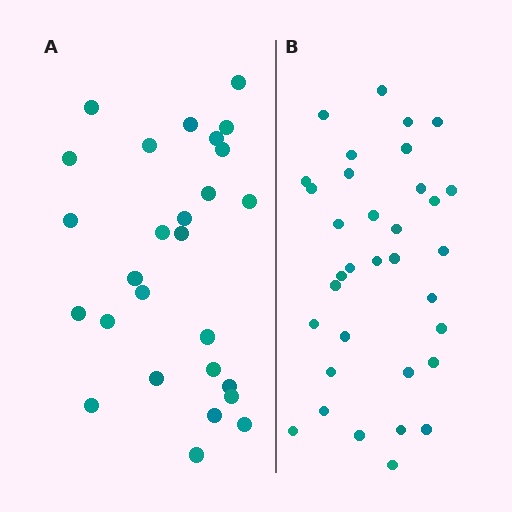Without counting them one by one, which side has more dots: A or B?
Region B (the right region) has more dots.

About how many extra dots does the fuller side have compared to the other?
Region B has roughly 8 or so more dots than region A.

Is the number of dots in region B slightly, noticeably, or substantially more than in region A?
Region B has noticeably more, but not dramatically so. The ratio is roughly 1.3 to 1.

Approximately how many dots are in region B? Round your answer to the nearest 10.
About 30 dots. (The exact count is 34, which rounds to 30.)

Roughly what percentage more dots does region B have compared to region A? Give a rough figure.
About 25% more.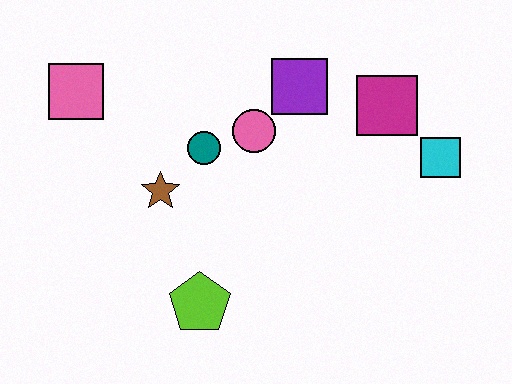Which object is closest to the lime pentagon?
The brown star is closest to the lime pentagon.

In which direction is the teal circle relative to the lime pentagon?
The teal circle is above the lime pentagon.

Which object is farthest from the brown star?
The cyan square is farthest from the brown star.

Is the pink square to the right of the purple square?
No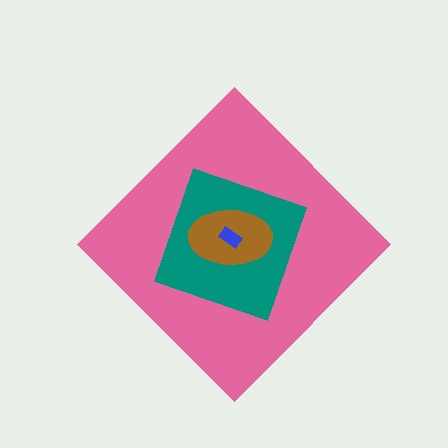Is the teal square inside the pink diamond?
Yes.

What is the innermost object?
The blue rectangle.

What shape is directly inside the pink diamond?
The teal square.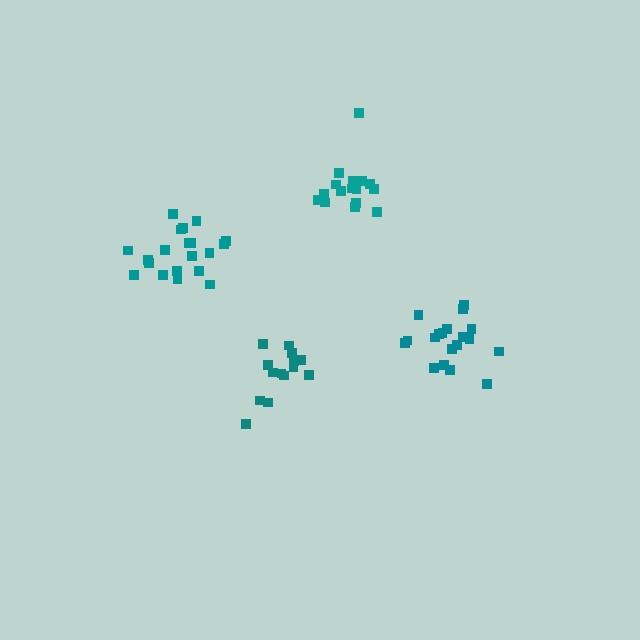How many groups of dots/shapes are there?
There are 4 groups.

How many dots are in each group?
Group 1: 20 dots, Group 2: 20 dots, Group 3: 16 dots, Group 4: 15 dots (71 total).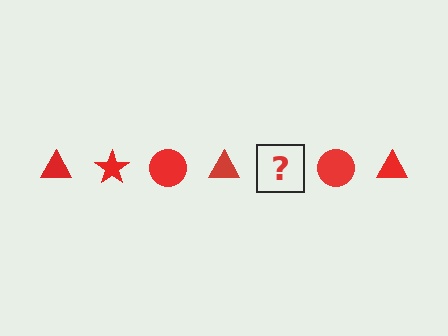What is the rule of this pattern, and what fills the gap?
The rule is that the pattern cycles through triangle, star, circle shapes in red. The gap should be filled with a red star.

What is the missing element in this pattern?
The missing element is a red star.